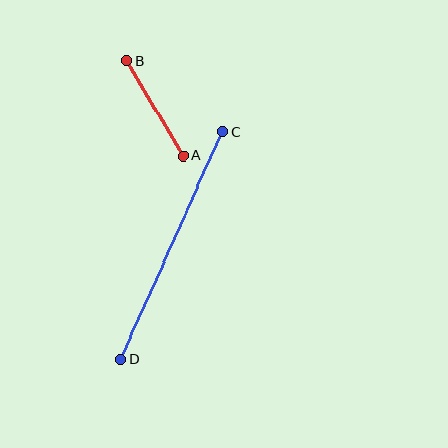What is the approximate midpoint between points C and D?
The midpoint is at approximately (172, 246) pixels.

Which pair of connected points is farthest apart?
Points C and D are farthest apart.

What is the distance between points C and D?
The distance is approximately 250 pixels.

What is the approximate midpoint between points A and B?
The midpoint is at approximately (155, 109) pixels.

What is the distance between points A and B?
The distance is approximately 111 pixels.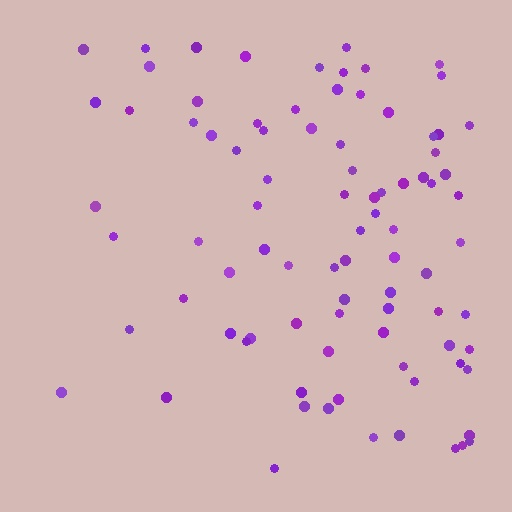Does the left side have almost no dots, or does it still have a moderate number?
Still a moderate number, just noticeably fewer than the right.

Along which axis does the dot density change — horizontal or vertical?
Horizontal.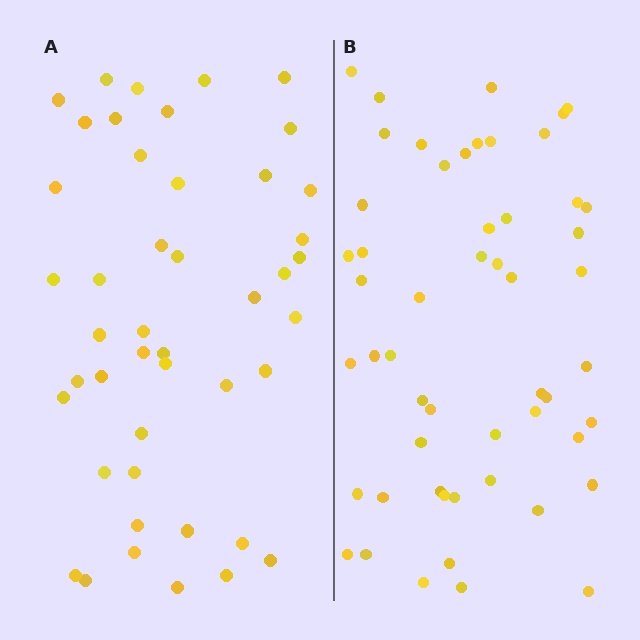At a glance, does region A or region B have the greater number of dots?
Region B (the right region) has more dots.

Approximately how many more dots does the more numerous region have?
Region B has roughly 8 or so more dots than region A.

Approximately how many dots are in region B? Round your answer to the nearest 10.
About 50 dots. (The exact count is 53, which rounds to 50.)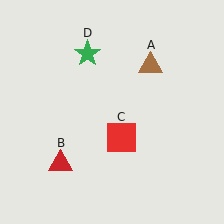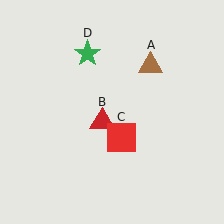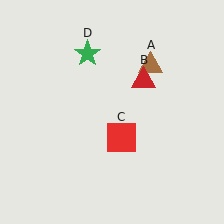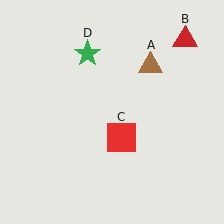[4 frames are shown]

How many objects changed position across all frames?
1 object changed position: red triangle (object B).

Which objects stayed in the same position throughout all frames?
Brown triangle (object A) and red square (object C) and green star (object D) remained stationary.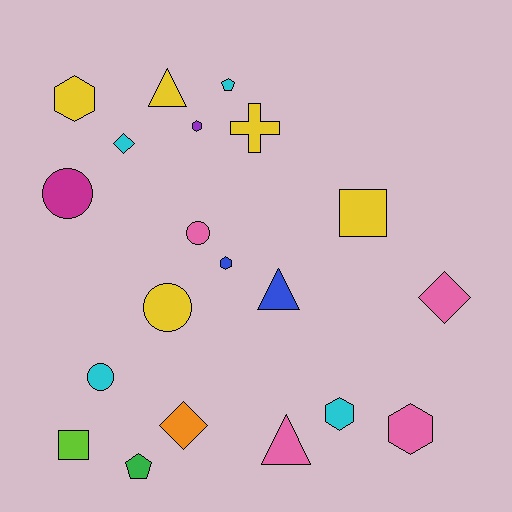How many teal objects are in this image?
There are no teal objects.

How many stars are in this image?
There are no stars.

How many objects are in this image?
There are 20 objects.